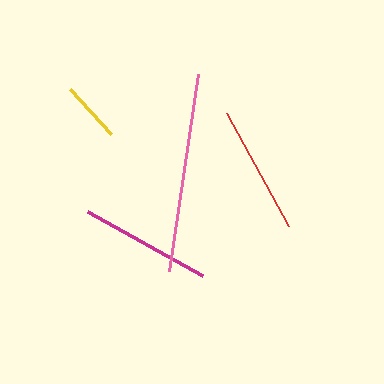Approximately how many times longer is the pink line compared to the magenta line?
The pink line is approximately 1.5 times the length of the magenta line.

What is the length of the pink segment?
The pink segment is approximately 199 pixels long.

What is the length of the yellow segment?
The yellow segment is approximately 60 pixels long.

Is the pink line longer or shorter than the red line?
The pink line is longer than the red line.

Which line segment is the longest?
The pink line is the longest at approximately 199 pixels.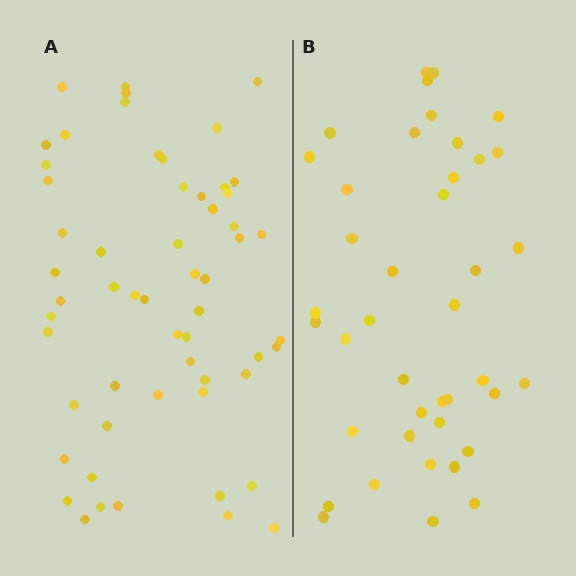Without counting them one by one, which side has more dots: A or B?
Region A (the left region) has more dots.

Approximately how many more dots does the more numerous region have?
Region A has approximately 15 more dots than region B.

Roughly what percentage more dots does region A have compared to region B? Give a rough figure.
About 40% more.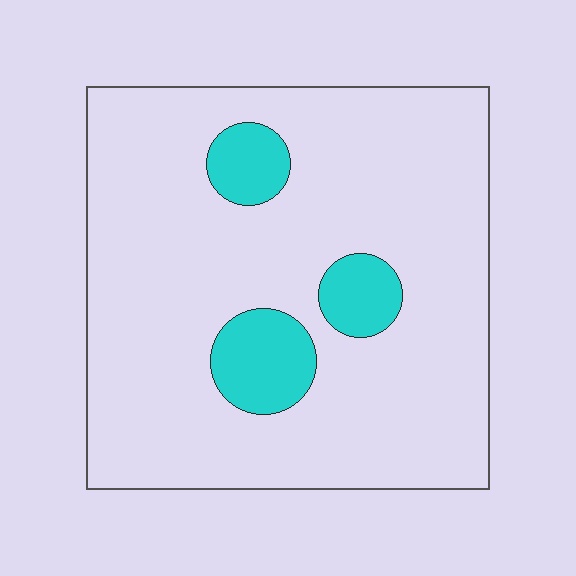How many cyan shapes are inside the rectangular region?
3.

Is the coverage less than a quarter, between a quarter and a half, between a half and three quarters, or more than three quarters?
Less than a quarter.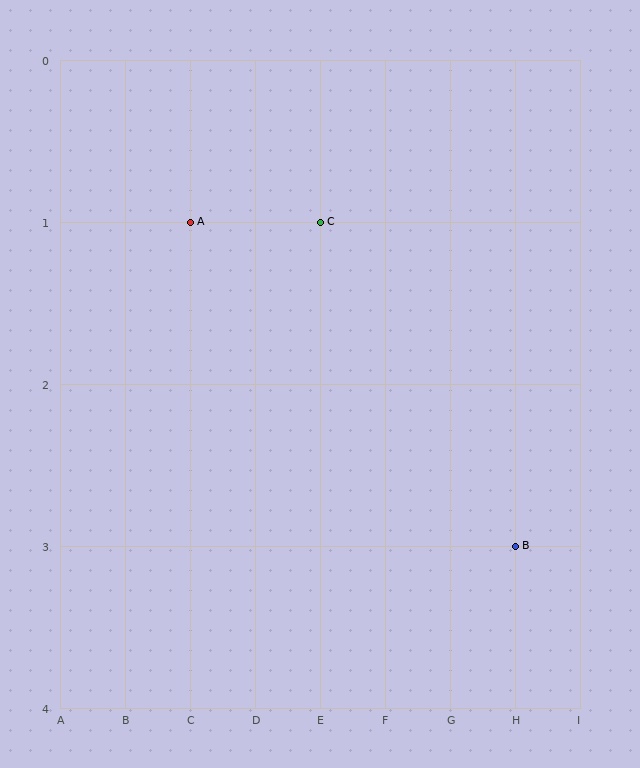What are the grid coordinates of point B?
Point B is at grid coordinates (H, 3).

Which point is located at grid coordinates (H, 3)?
Point B is at (H, 3).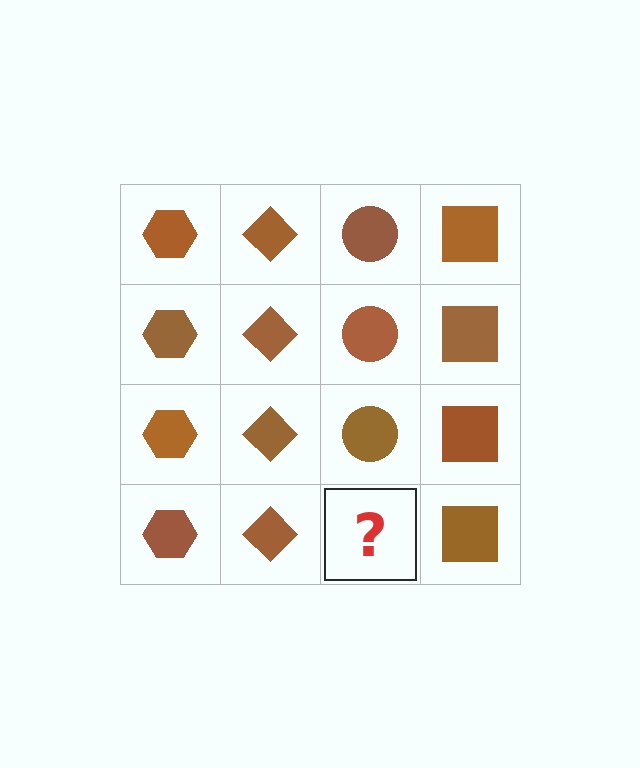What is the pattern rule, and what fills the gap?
The rule is that each column has a consistent shape. The gap should be filled with a brown circle.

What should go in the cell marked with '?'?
The missing cell should contain a brown circle.